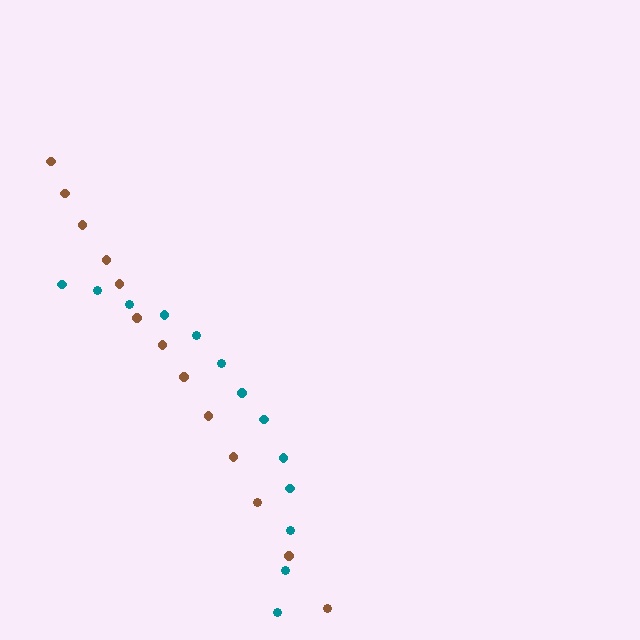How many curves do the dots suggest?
There are 2 distinct paths.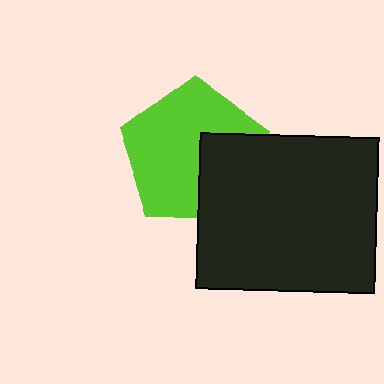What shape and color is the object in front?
The object in front is a black rectangle.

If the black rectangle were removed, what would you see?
You would see the complete lime pentagon.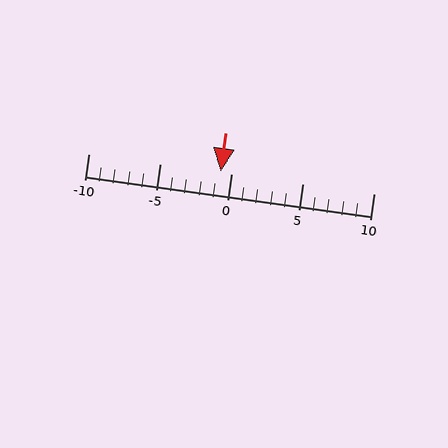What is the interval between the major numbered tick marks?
The major tick marks are spaced 5 units apart.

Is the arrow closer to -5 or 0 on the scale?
The arrow is closer to 0.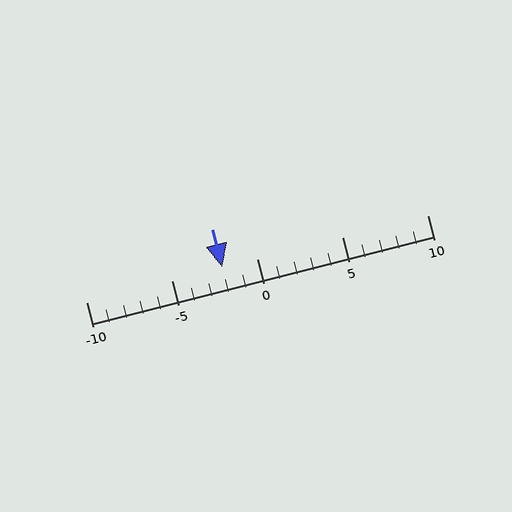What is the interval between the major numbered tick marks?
The major tick marks are spaced 5 units apart.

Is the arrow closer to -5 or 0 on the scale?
The arrow is closer to 0.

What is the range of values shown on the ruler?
The ruler shows values from -10 to 10.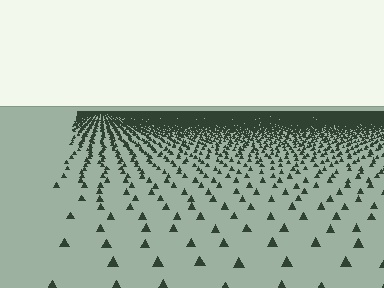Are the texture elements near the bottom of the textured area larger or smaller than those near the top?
Larger. Near the bottom, elements are closer to the viewer and appear at a bigger on-screen size.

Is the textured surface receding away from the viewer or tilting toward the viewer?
The surface is receding away from the viewer. Texture elements get smaller and denser toward the top.